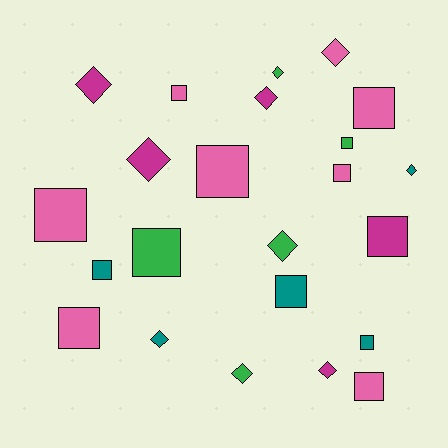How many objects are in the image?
There are 23 objects.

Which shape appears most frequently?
Square, with 13 objects.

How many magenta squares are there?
There is 1 magenta square.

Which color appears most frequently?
Pink, with 8 objects.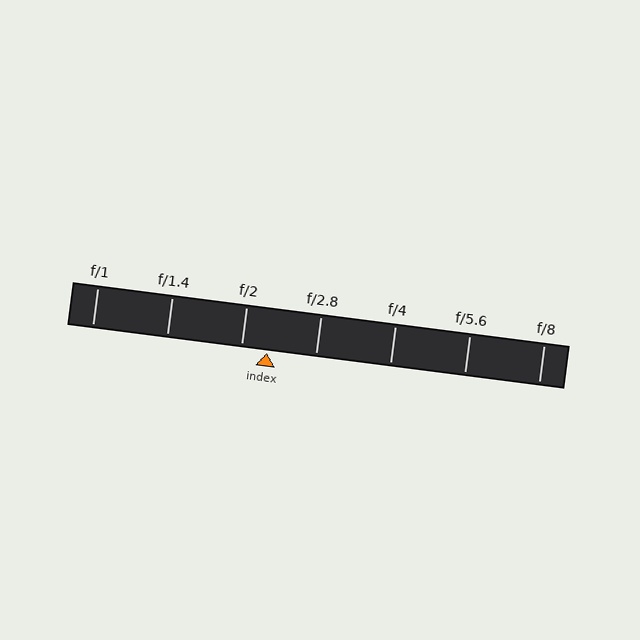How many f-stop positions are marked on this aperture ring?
There are 7 f-stop positions marked.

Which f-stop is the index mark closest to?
The index mark is closest to f/2.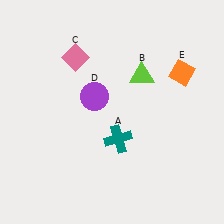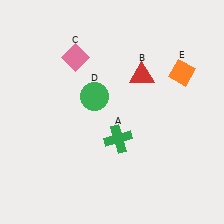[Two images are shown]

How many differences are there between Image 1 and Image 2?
There are 3 differences between the two images.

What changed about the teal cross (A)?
In Image 1, A is teal. In Image 2, it changed to green.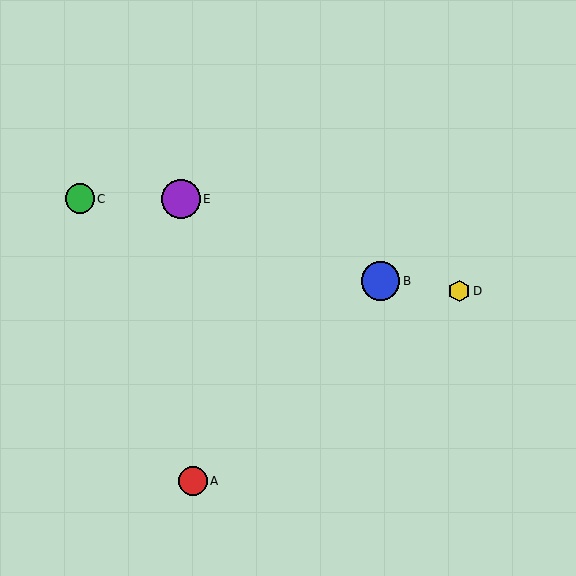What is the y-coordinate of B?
Object B is at y≈281.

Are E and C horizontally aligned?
Yes, both are at y≈199.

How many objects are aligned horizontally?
2 objects (C, E) are aligned horizontally.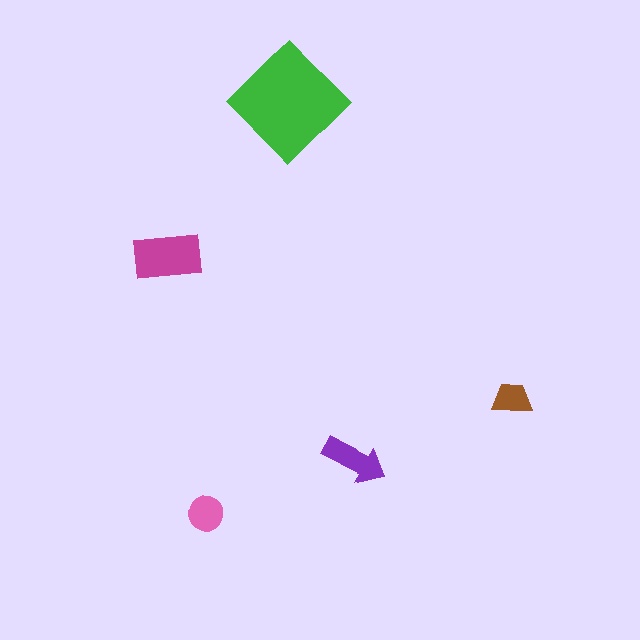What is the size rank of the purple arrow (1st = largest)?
3rd.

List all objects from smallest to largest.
The brown trapezoid, the pink circle, the purple arrow, the magenta rectangle, the green diamond.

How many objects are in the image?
There are 5 objects in the image.